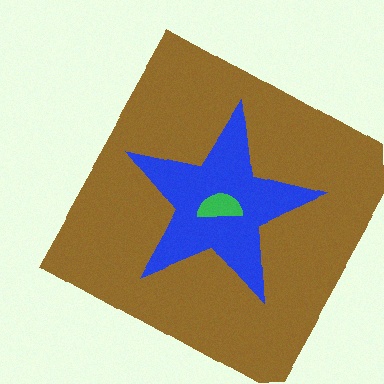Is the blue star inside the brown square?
Yes.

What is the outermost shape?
The brown square.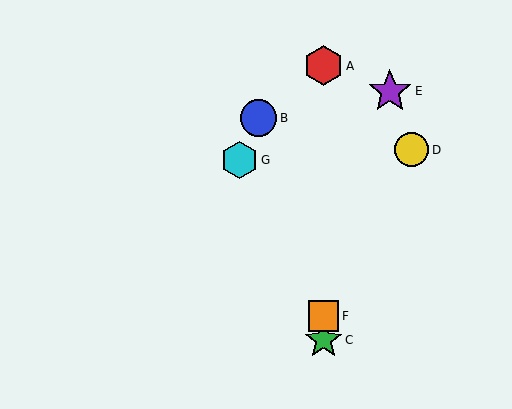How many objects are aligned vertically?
3 objects (A, C, F) are aligned vertically.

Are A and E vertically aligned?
No, A is at x≈323 and E is at x≈390.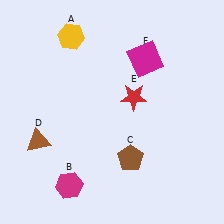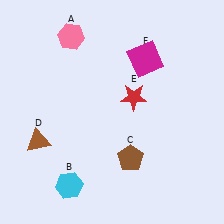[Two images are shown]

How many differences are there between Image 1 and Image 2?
There are 2 differences between the two images.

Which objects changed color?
A changed from yellow to pink. B changed from magenta to cyan.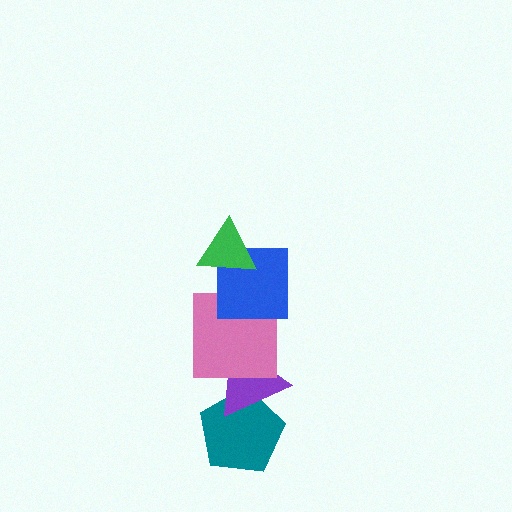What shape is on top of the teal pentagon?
The purple triangle is on top of the teal pentagon.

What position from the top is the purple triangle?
The purple triangle is 4th from the top.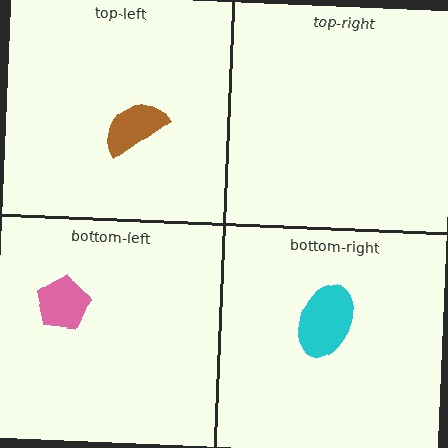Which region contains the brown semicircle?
The top-left region.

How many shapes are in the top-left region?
1.